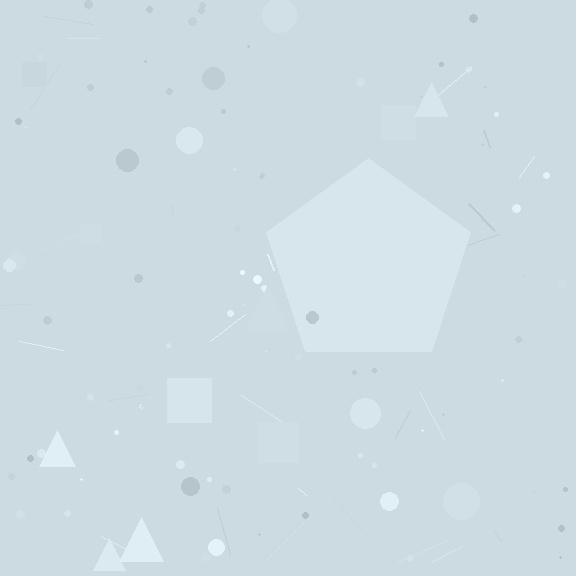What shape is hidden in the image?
A pentagon is hidden in the image.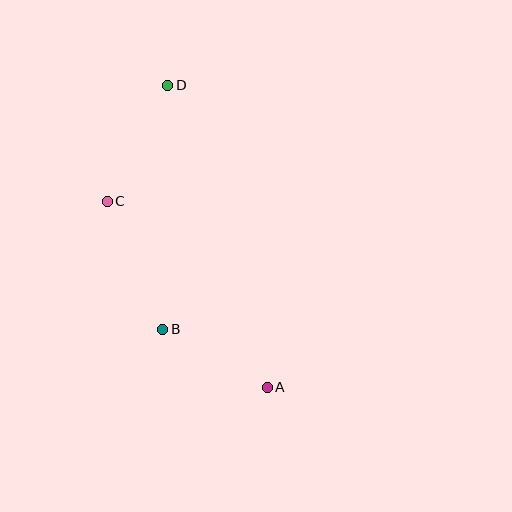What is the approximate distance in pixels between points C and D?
The distance between C and D is approximately 131 pixels.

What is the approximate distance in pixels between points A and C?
The distance between A and C is approximately 246 pixels.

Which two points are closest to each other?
Points A and B are closest to each other.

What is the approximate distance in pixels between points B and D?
The distance between B and D is approximately 244 pixels.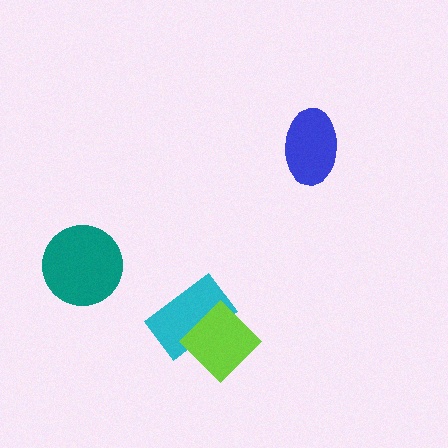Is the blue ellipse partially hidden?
No, no other shape covers it.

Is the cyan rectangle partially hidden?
Yes, it is partially covered by another shape.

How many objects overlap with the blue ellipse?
0 objects overlap with the blue ellipse.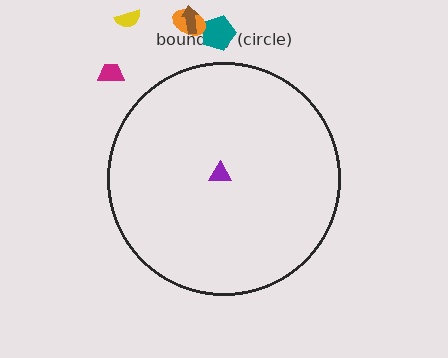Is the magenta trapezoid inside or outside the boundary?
Outside.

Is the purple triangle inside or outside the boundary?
Inside.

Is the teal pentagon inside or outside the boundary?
Outside.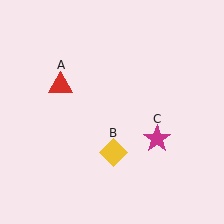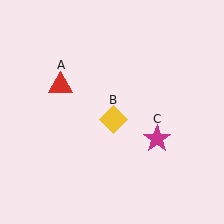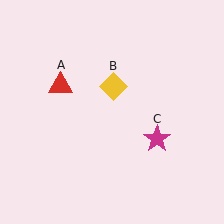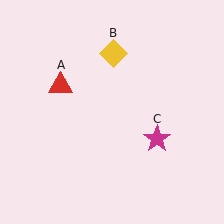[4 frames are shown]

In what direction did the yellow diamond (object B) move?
The yellow diamond (object B) moved up.